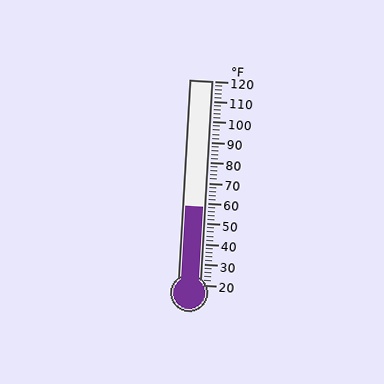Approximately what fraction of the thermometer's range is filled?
The thermometer is filled to approximately 40% of its range.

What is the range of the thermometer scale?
The thermometer scale ranges from 20°F to 120°F.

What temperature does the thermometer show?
The thermometer shows approximately 58°F.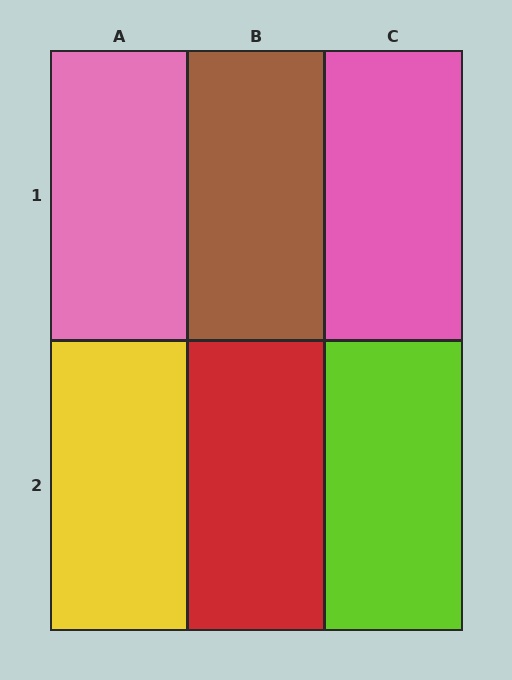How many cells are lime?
1 cell is lime.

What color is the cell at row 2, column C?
Lime.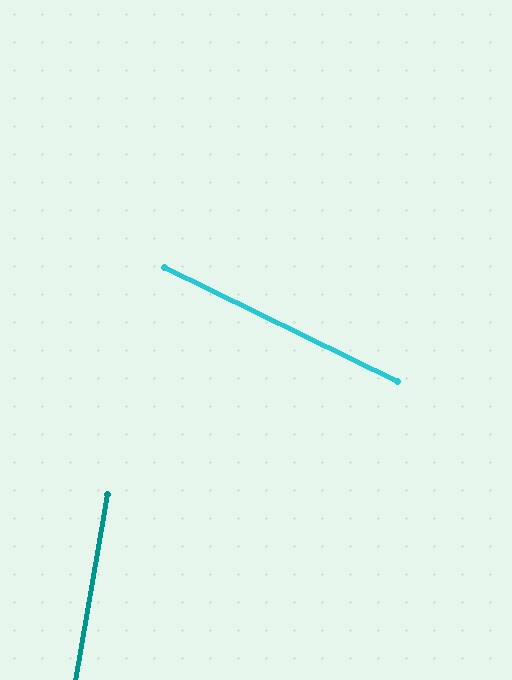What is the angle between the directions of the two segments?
Approximately 74 degrees.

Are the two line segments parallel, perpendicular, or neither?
Neither parallel nor perpendicular — they differ by about 74°.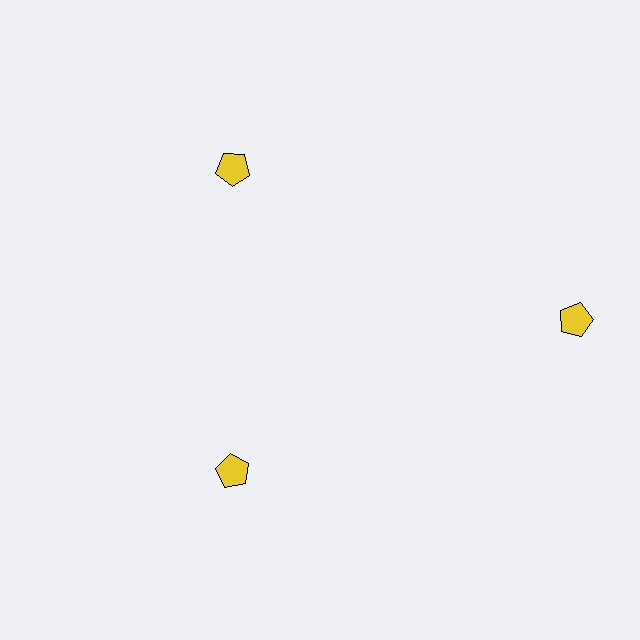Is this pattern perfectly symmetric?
No. The 3 yellow pentagons are arranged in a ring, but one element near the 3 o'clock position is pushed outward from the center, breaking the 3-fold rotational symmetry.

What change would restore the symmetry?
The symmetry would be restored by moving it inward, back onto the ring so that all 3 pentagons sit at equal angles and equal distance from the center.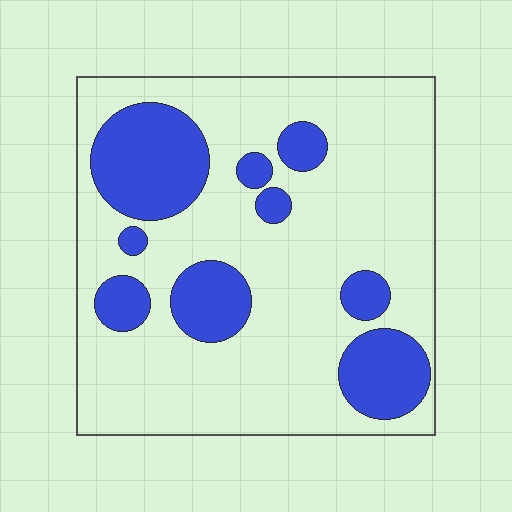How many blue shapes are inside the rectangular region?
9.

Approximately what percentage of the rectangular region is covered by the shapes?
Approximately 25%.